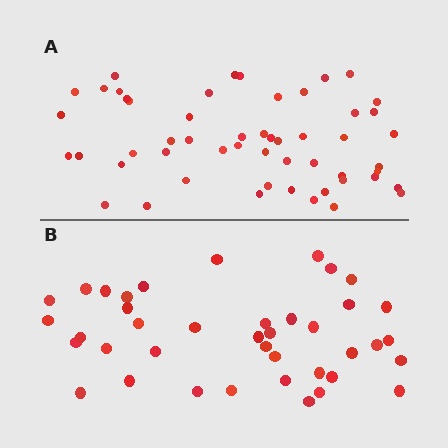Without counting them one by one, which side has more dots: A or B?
Region A (the top region) has more dots.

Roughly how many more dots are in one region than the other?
Region A has approximately 15 more dots than region B.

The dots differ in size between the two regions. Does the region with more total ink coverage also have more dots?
No. Region B has more total ink coverage because its dots are larger, but region A actually contains more individual dots. Total area can be misleading — the number of items is what matters here.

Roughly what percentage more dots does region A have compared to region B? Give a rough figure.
About 30% more.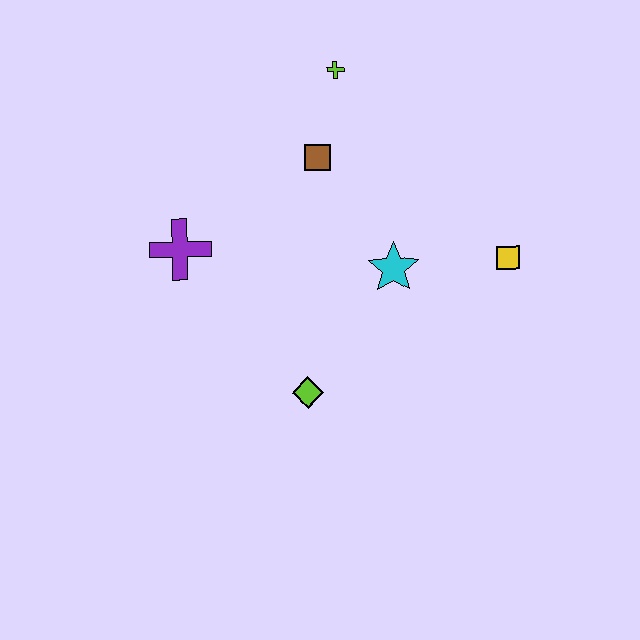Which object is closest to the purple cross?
The brown square is closest to the purple cross.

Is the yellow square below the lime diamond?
No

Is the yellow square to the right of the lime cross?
Yes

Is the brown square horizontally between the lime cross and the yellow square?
No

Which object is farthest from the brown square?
The lime diamond is farthest from the brown square.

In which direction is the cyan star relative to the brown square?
The cyan star is below the brown square.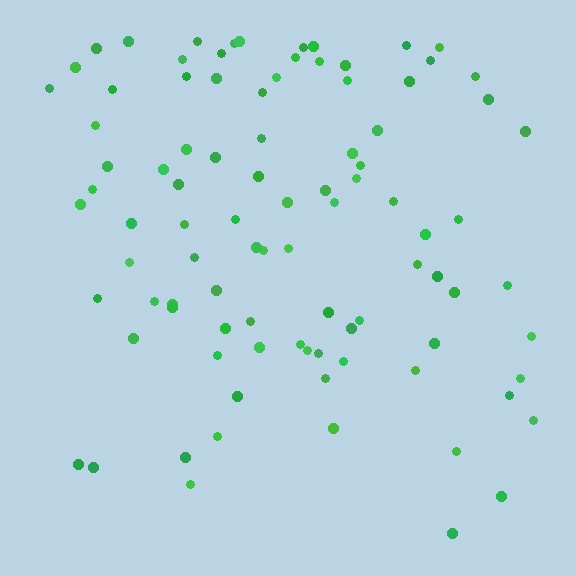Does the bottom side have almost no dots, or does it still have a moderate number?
Still a moderate number, just noticeably fewer than the top.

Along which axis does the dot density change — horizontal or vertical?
Vertical.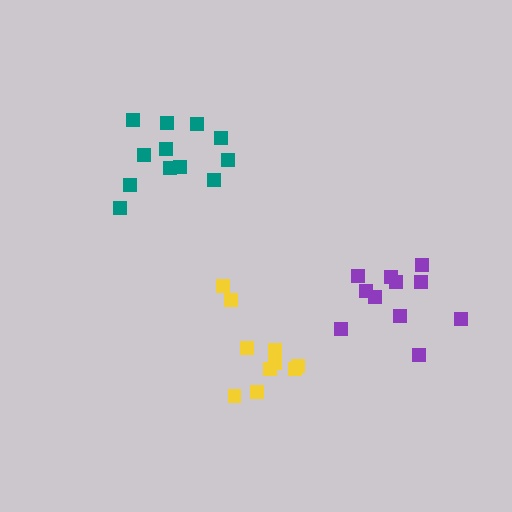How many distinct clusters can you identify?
There are 3 distinct clusters.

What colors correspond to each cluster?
The clusters are colored: yellow, teal, purple.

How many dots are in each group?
Group 1: 10 dots, Group 2: 12 dots, Group 3: 11 dots (33 total).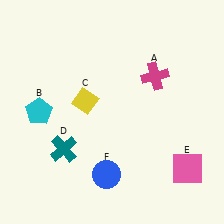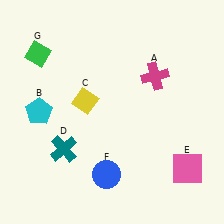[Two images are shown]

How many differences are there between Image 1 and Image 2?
There is 1 difference between the two images.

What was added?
A green diamond (G) was added in Image 2.